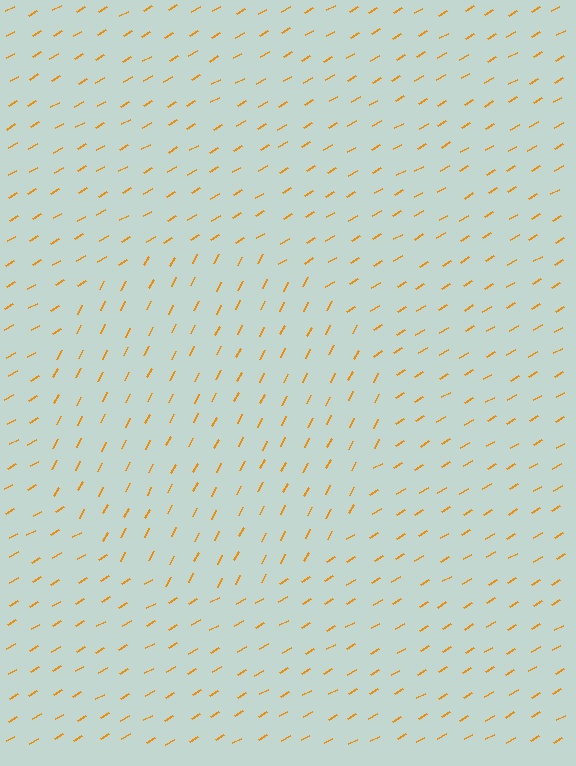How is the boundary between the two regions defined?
The boundary is defined purely by a change in line orientation (approximately 33 degrees difference). All lines are the same color and thickness.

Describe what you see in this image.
The image is filled with small orange line segments. A circle region in the image has lines oriented differently from the surrounding lines, creating a visible texture boundary.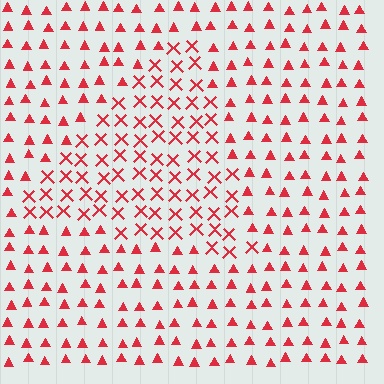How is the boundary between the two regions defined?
The boundary is defined by a change in element shape: X marks inside vs. triangles outside. All elements share the same color and spacing.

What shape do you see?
I see a triangle.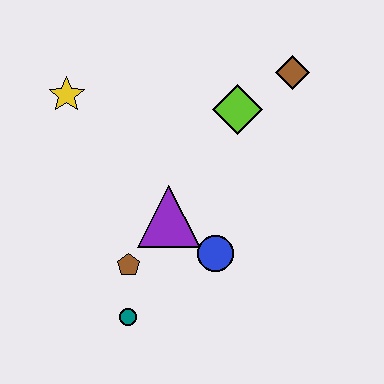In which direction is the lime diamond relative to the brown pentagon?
The lime diamond is above the brown pentagon.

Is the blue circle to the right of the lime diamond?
No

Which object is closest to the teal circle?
The brown pentagon is closest to the teal circle.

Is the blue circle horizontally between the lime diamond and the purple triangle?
Yes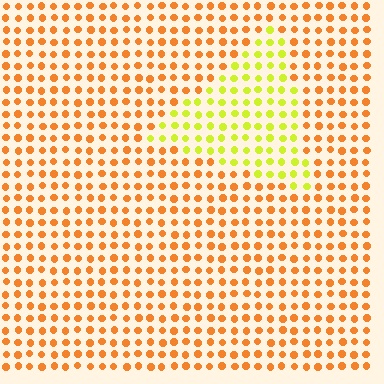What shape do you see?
I see a triangle.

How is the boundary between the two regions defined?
The boundary is defined purely by a slight shift in hue (about 45 degrees). Spacing, size, and orientation are identical on both sides.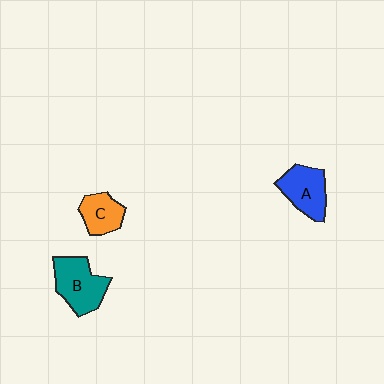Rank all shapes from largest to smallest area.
From largest to smallest: B (teal), A (blue), C (orange).